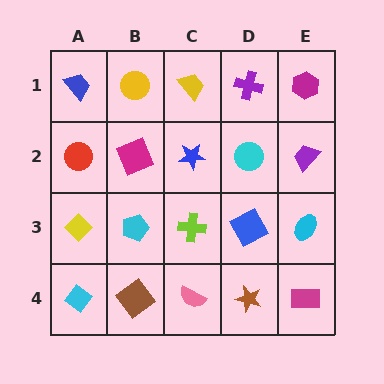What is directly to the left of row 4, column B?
A cyan diamond.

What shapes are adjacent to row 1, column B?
A magenta square (row 2, column B), a blue trapezoid (row 1, column A), a yellow trapezoid (row 1, column C).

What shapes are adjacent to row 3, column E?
A purple trapezoid (row 2, column E), a magenta rectangle (row 4, column E), a blue square (row 3, column D).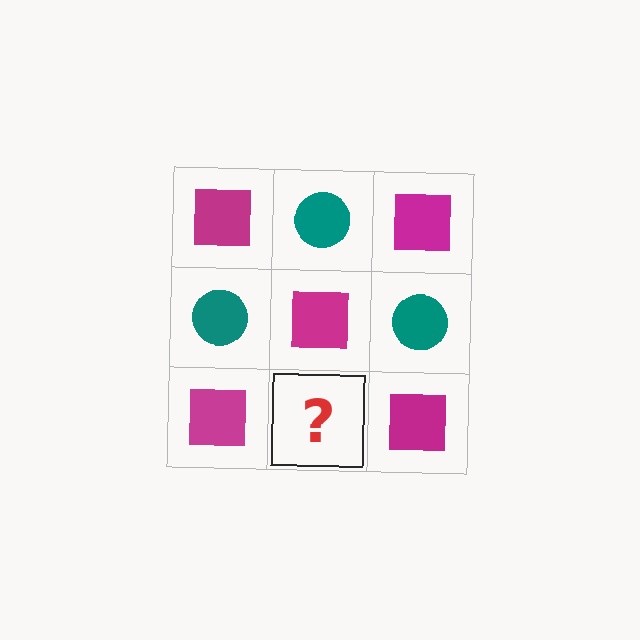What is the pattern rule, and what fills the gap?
The rule is that it alternates magenta square and teal circle in a checkerboard pattern. The gap should be filled with a teal circle.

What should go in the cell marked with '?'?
The missing cell should contain a teal circle.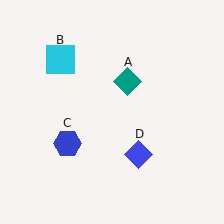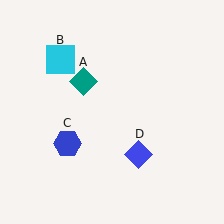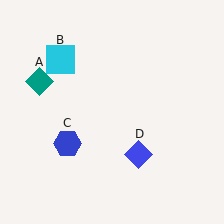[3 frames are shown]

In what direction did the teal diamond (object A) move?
The teal diamond (object A) moved left.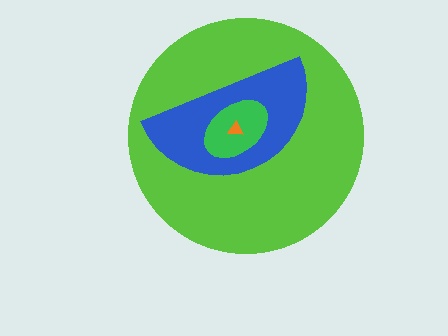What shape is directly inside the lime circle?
The blue semicircle.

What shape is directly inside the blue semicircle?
The green ellipse.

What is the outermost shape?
The lime circle.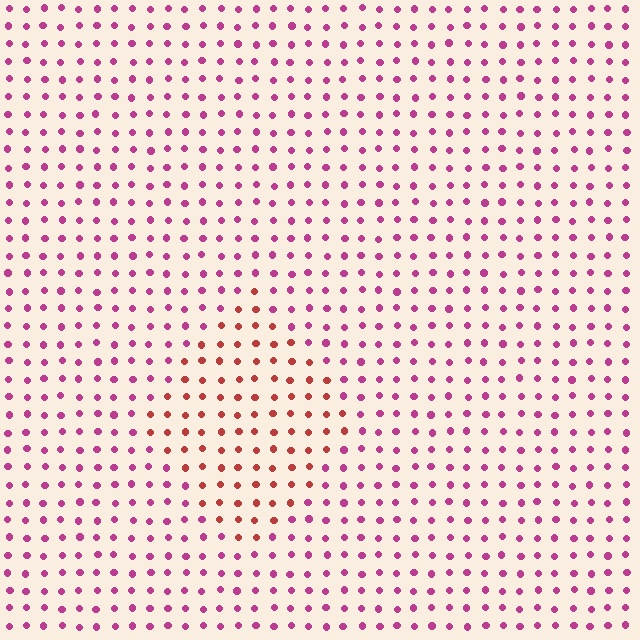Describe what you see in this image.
The image is filled with small magenta elements in a uniform arrangement. A diamond-shaped region is visible where the elements are tinted to a slightly different hue, forming a subtle color boundary.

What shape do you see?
I see a diamond.